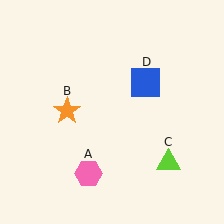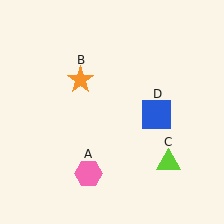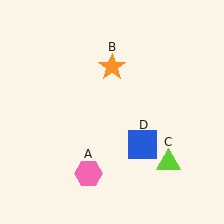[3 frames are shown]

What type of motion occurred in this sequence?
The orange star (object B), blue square (object D) rotated clockwise around the center of the scene.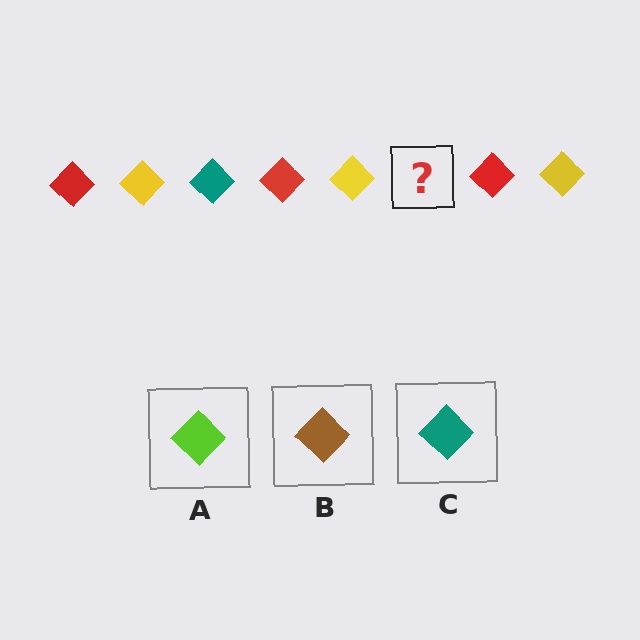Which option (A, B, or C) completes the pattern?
C.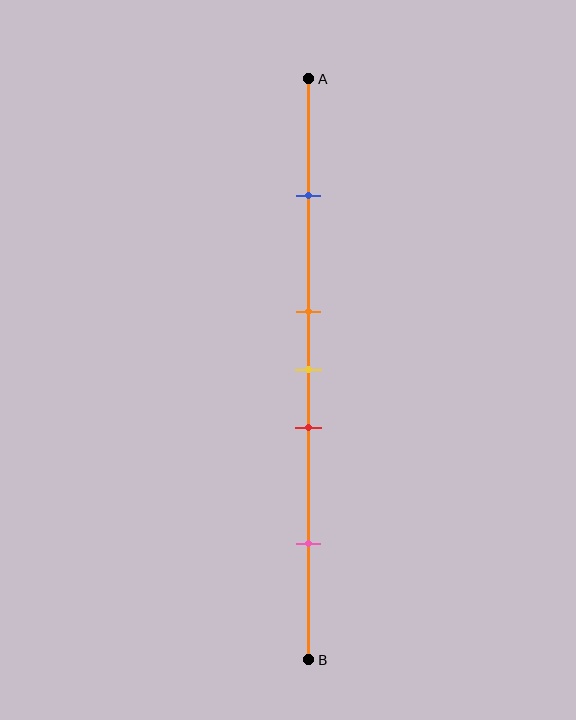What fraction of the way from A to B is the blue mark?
The blue mark is approximately 20% (0.2) of the way from A to B.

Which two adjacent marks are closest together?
The orange and yellow marks are the closest adjacent pair.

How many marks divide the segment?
There are 5 marks dividing the segment.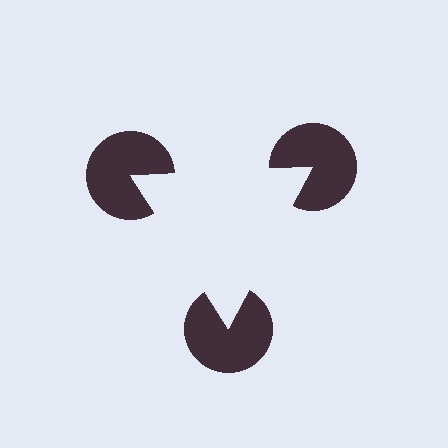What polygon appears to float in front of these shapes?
An illusory triangle — its edges are inferred from the aligned wedge cuts in the pac-man discs, not physically drawn.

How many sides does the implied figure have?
3 sides.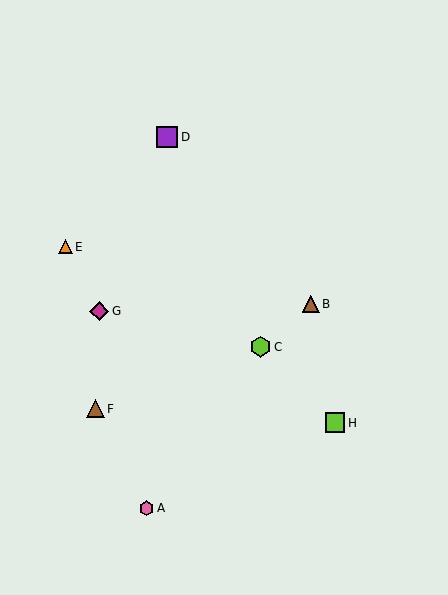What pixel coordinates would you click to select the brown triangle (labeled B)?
Click at (311, 304) to select the brown triangle B.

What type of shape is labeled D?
Shape D is a purple square.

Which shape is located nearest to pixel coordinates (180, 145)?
The purple square (labeled D) at (167, 137) is nearest to that location.